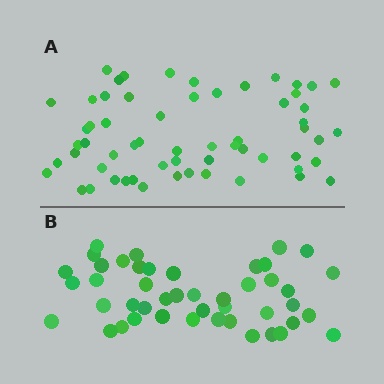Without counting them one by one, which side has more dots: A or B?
Region A (the top region) has more dots.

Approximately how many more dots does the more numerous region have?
Region A has approximately 15 more dots than region B.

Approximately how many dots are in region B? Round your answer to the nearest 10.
About 40 dots. (The exact count is 45, which rounds to 40.)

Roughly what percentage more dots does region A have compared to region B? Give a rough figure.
About 35% more.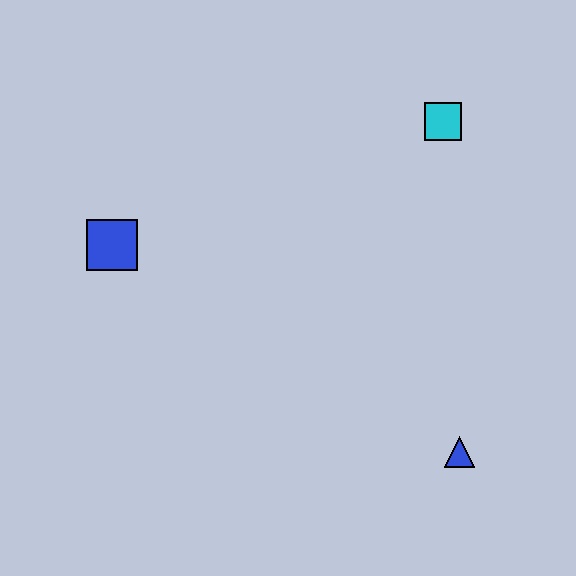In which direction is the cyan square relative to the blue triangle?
The cyan square is above the blue triangle.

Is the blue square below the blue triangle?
No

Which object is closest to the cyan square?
The blue triangle is closest to the cyan square.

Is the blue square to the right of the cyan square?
No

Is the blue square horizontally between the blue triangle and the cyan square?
No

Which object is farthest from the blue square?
The blue triangle is farthest from the blue square.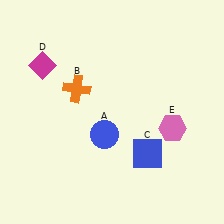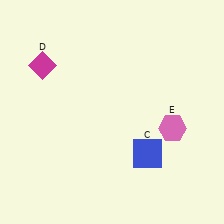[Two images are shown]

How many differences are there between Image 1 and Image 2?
There are 2 differences between the two images.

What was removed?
The orange cross (B), the blue circle (A) were removed in Image 2.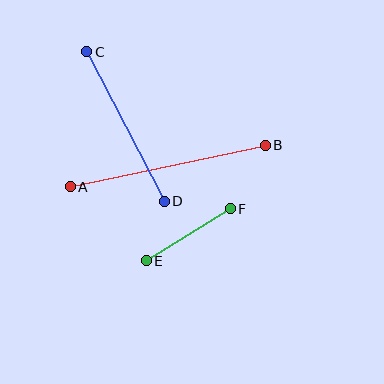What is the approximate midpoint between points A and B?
The midpoint is at approximately (168, 166) pixels.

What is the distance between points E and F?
The distance is approximately 99 pixels.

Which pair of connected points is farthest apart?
Points A and B are farthest apart.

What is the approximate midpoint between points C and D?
The midpoint is at approximately (126, 126) pixels.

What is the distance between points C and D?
The distance is approximately 168 pixels.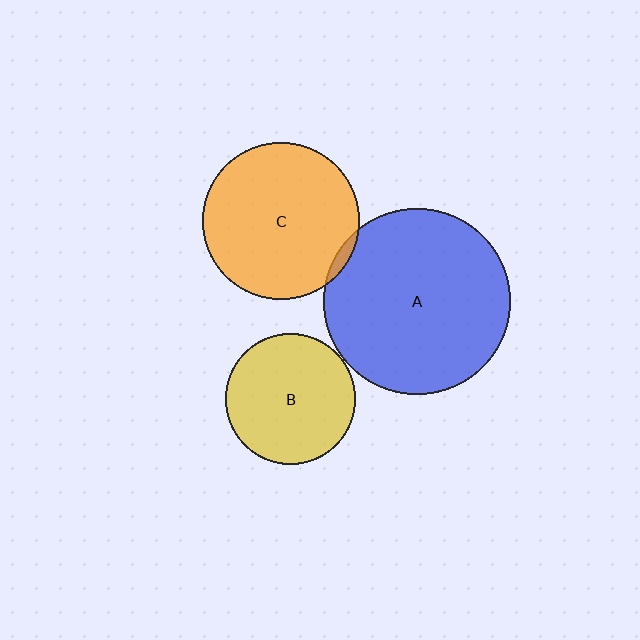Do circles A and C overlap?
Yes.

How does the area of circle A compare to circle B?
Approximately 2.0 times.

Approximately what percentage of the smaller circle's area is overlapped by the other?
Approximately 5%.